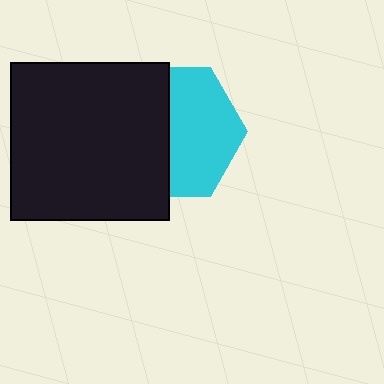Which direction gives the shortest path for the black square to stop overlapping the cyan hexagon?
Moving left gives the shortest separation.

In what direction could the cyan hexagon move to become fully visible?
The cyan hexagon could move right. That would shift it out from behind the black square entirely.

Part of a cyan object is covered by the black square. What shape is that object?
It is a hexagon.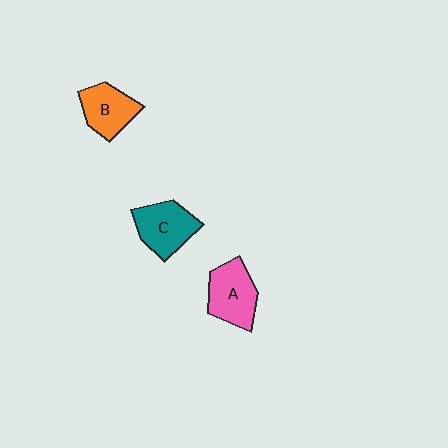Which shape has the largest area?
Shape A (pink).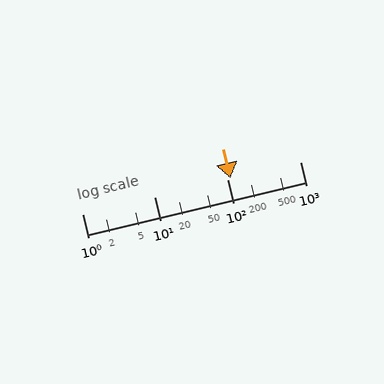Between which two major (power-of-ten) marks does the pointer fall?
The pointer is between 100 and 1000.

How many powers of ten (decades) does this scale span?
The scale spans 3 decades, from 1 to 1000.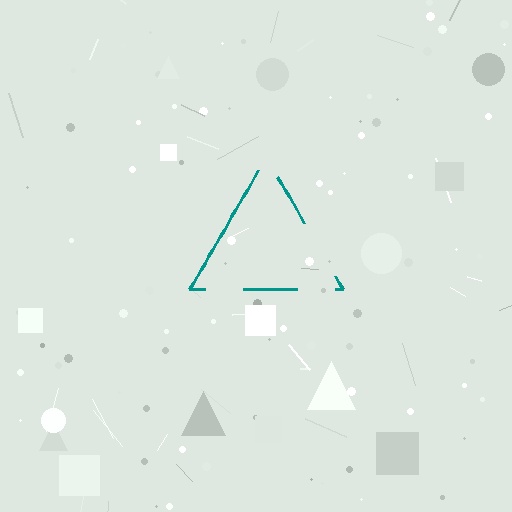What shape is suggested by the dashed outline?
The dashed outline suggests a triangle.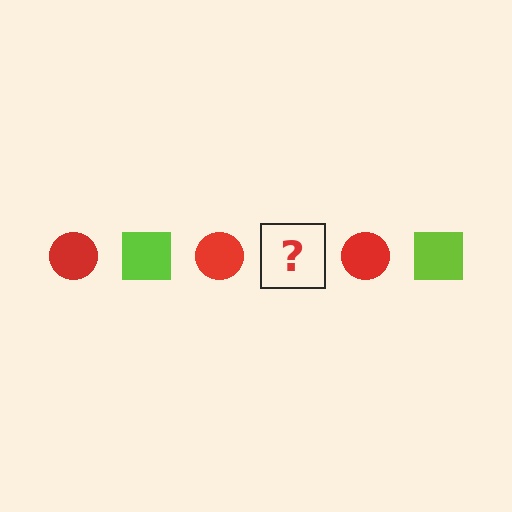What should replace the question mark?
The question mark should be replaced with a lime square.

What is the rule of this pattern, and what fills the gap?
The rule is that the pattern alternates between red circle and lime square. The gap should be filled with a lime square.